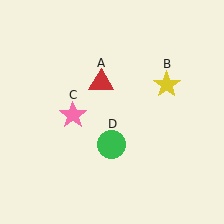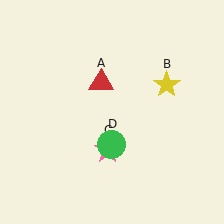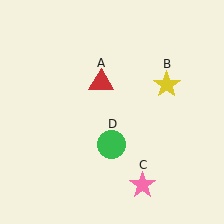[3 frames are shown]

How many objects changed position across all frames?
1 object changed position: pink star (object C).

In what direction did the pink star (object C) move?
The pink star (object C) moved down and to the right.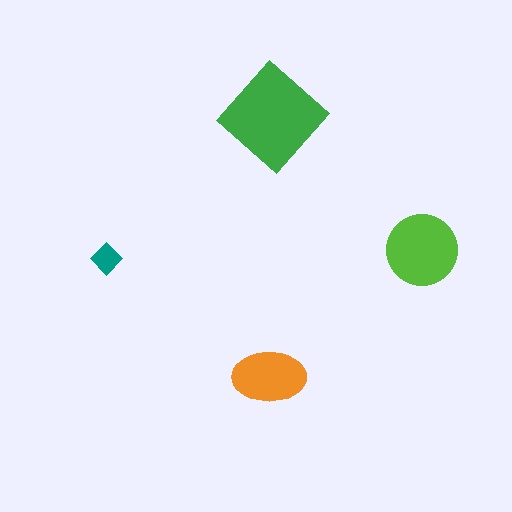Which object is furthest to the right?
The lime circle is rightmost.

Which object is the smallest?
The teal diamond.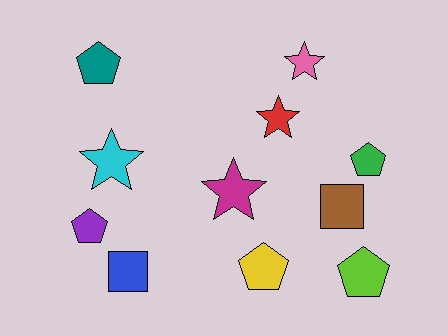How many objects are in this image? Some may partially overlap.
There are 11 objects.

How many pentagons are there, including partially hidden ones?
There are 5 pentagons.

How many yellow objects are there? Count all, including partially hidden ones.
There is 1 yellow object.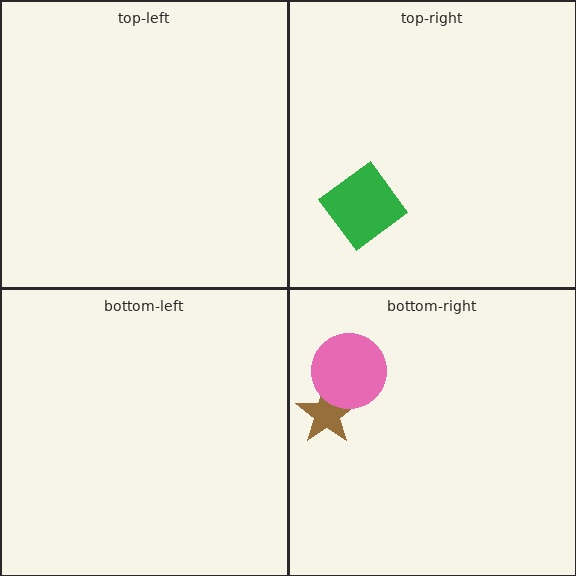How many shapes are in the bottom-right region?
2.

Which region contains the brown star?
The bottom-right region.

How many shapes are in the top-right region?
1.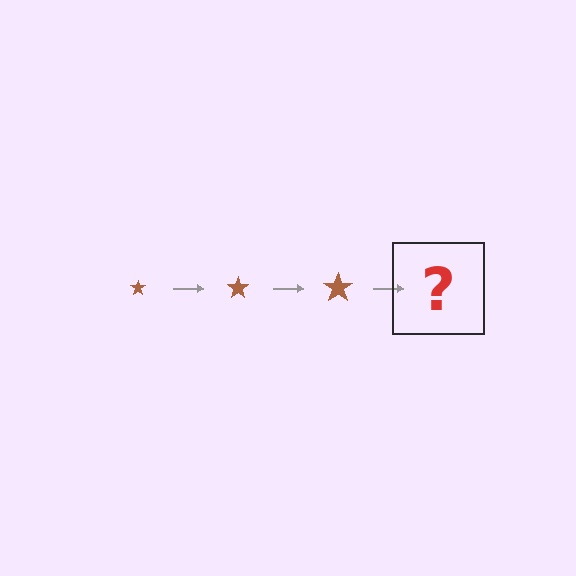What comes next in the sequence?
The next element should be a brown star, larger than the previous one.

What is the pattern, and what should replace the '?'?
The pattern is that the star gets progressively larger each step. The '?' should be a brown star, larger than the previous one.